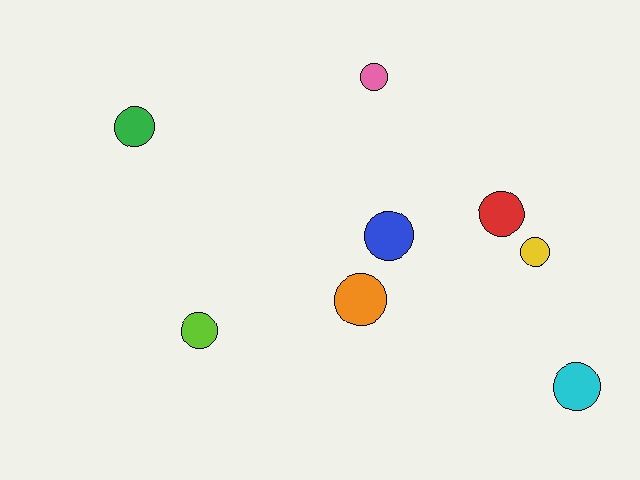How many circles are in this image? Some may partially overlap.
There are 8 circles.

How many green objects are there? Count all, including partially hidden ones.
There is 1 green object.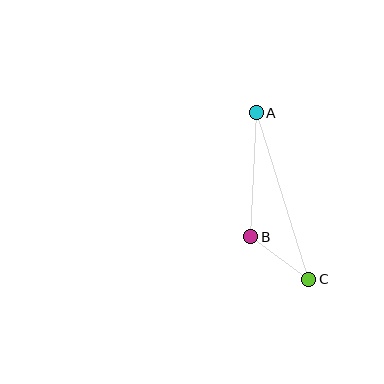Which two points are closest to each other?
Points B and C are closest to each other.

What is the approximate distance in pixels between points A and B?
The distance between A and B is approximately 124 pixels.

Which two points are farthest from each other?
Points A and C are farthest from each other.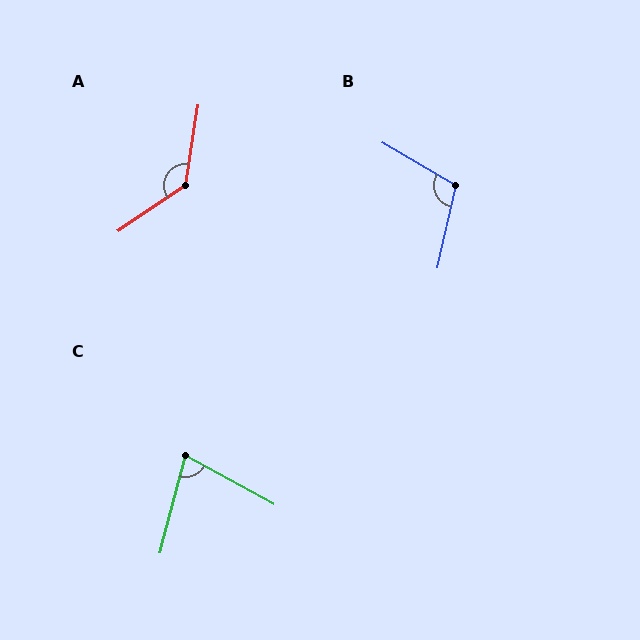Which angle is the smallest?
C, at approximately 76 degrees.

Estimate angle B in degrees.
Approximately 107 degrees.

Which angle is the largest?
A, at approximately 133 degrees.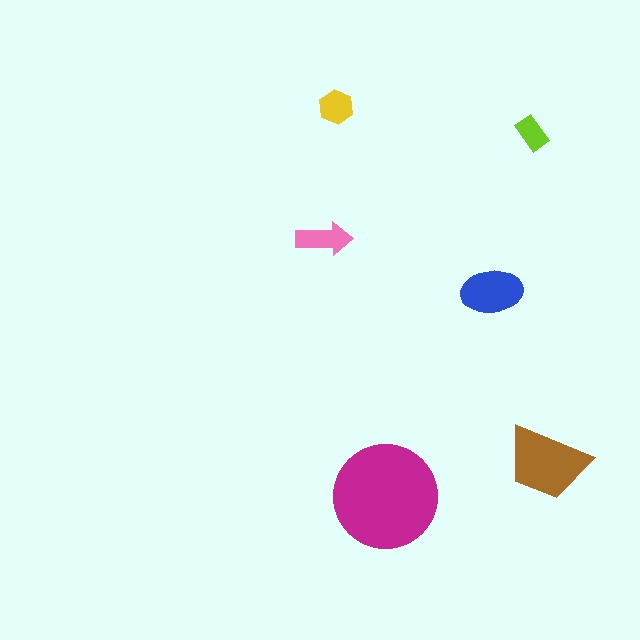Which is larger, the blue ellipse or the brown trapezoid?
The brown trapezoid.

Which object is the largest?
The magenta circle.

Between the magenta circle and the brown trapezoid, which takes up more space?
The magenta circle.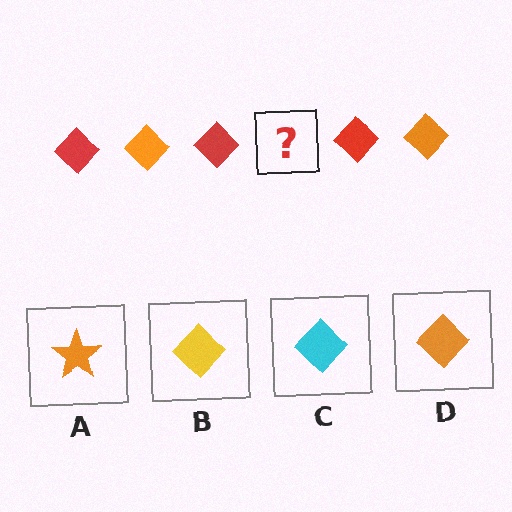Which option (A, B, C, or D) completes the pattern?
D.